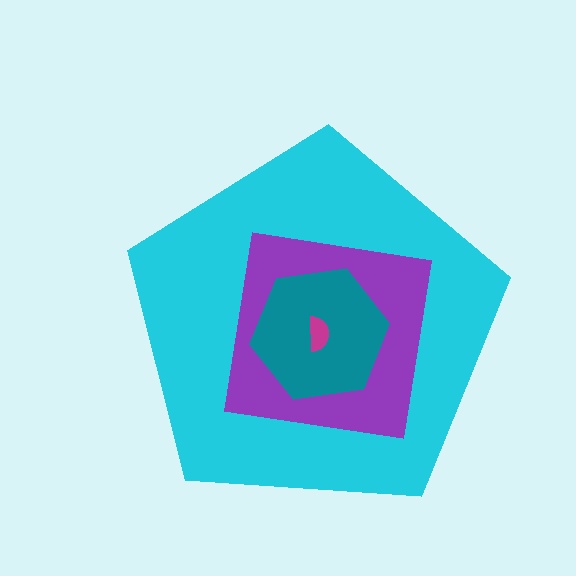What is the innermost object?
The magenta semicircle.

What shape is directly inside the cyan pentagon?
The purple square.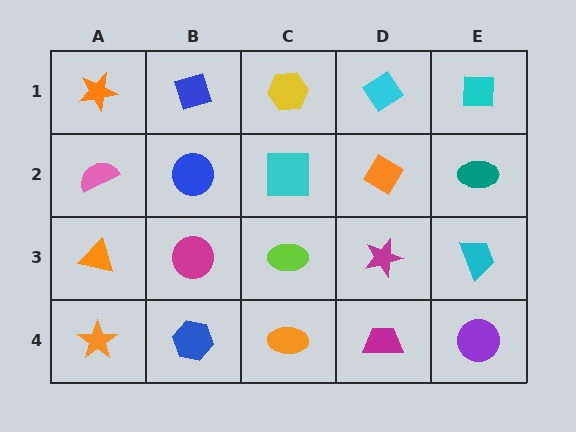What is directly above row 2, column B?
A blue diamond.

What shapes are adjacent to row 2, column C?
A yellow hexagon (row 1, column C), a lime ellipse (row 3, column C), a blue circle (row 2, column B), an orange diamond (row 2, column D).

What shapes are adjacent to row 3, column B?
A blue circle (row 2, column B), a blue hexagon (row 4, column B), an orange triangle (row 3, column A), a lime ellipse (row 3, column C).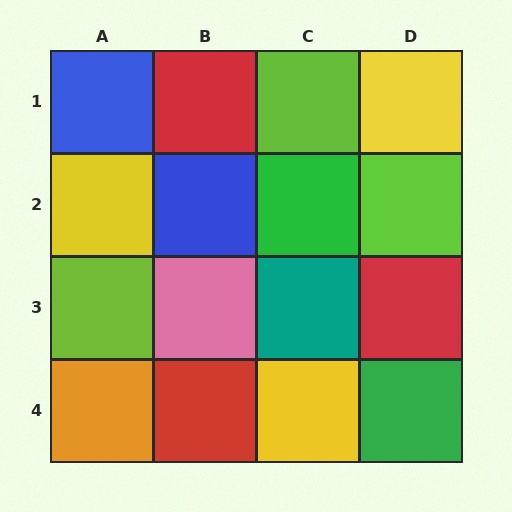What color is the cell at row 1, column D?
Yellow.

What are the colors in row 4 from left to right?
Orange, red, yellow, green.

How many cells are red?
3 cells are red.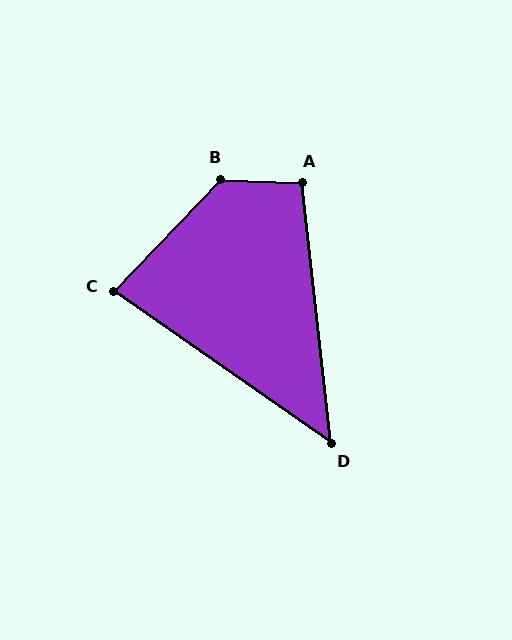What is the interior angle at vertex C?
Approximately 81 degrees (acute).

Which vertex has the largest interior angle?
B, at approximately 131 degrees.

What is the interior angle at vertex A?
Approximately 99 degrees (obtuse).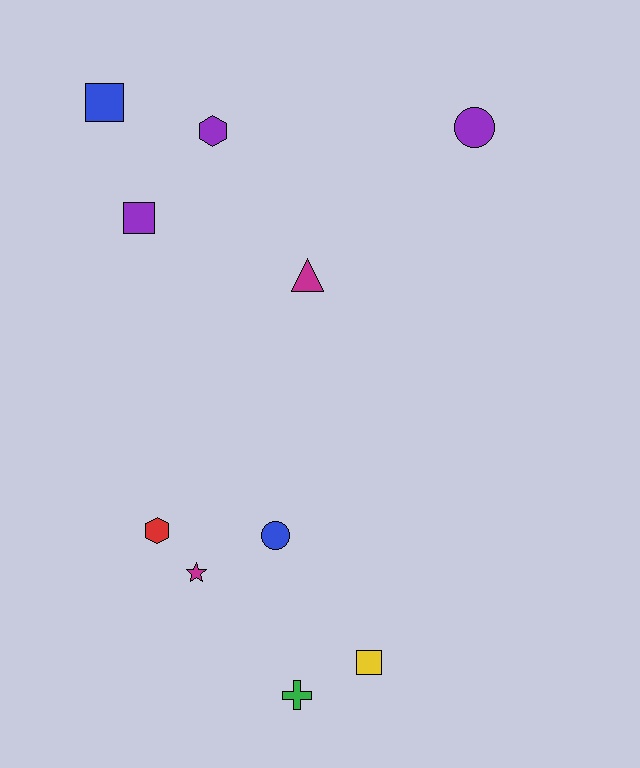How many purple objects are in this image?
There are 3 purple objects.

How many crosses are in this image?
There is 1 cross.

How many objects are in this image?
There are 10 objects.